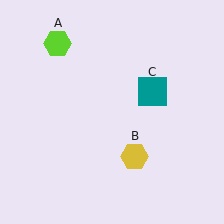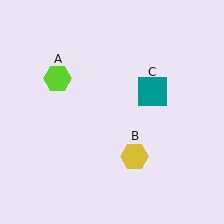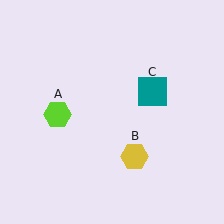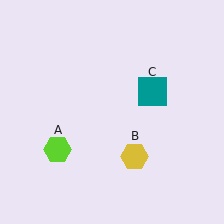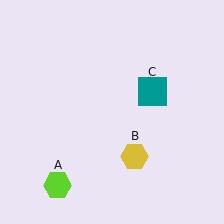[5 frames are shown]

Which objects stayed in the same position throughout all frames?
Yellow hexagon (object B) and teal square (object C) remained stationary.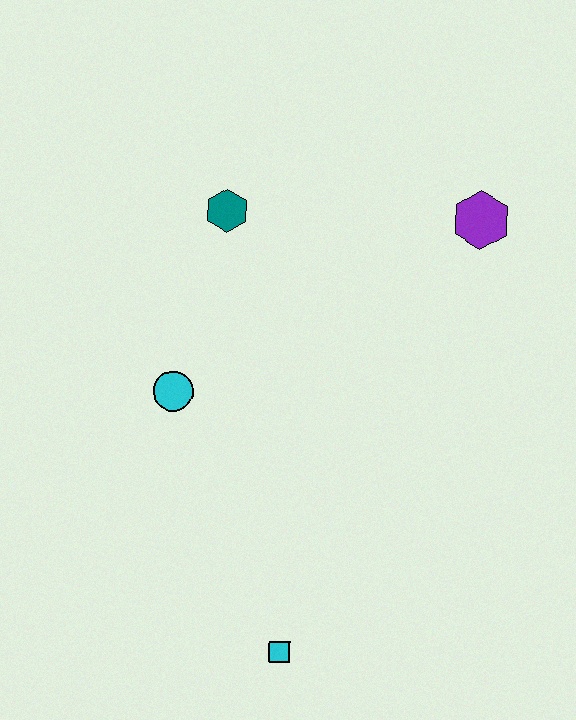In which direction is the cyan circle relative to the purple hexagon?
The cyan circle is to the left of the purple hexagon.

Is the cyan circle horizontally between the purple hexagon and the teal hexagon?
No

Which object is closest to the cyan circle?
The teal hexagon is closest to the cyan circle.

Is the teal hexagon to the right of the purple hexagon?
No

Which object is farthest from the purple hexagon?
The cyan square is farthest from the purple hexagon.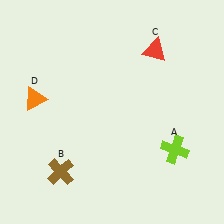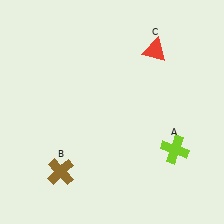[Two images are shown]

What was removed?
The orange triangle (D) was removed in Image 2.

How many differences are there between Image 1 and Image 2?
There is 1 difference between the two images.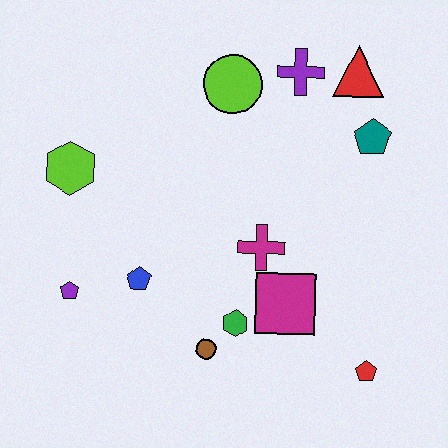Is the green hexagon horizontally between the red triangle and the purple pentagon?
Yes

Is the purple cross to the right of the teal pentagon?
No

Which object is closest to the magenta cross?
The magenta square is closest to the magenta cross.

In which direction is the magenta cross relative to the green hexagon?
The magenta cross is above the green hexagon.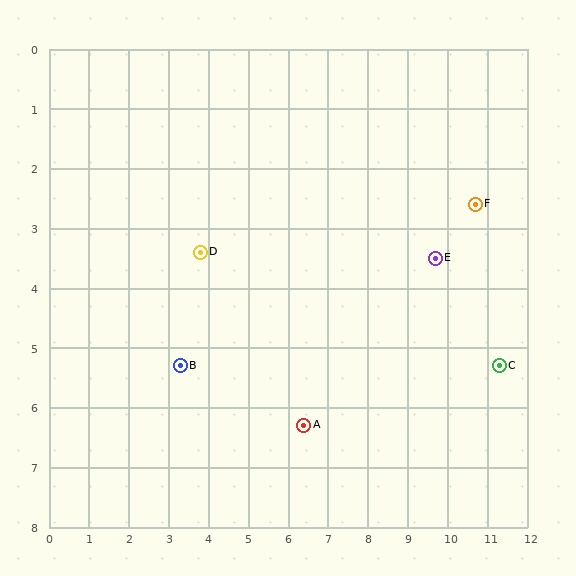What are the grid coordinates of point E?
Point E is at approximately (9.7, 3.5).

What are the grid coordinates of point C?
Point C is at approximately (11.3, 5.3).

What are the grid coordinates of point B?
Point B is at approximately (3.3, 5.3).